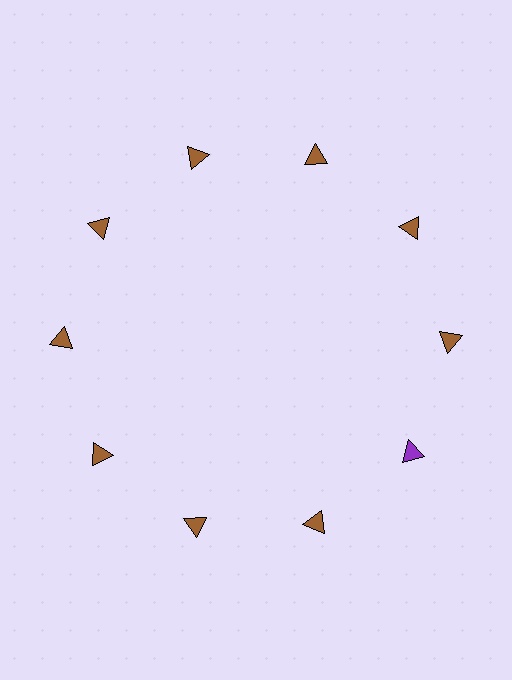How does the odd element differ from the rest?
It has a different color: purple instead of brown.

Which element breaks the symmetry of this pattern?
The purple triangle at roughly the 4 o'clock position breaks the symmetry. All other shapes are brown triangles.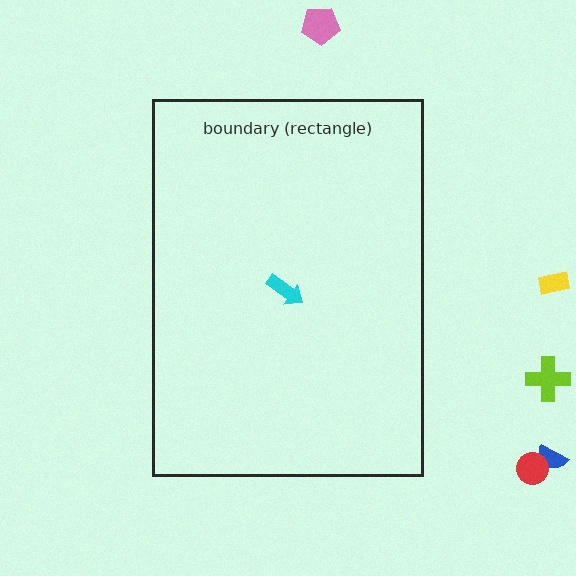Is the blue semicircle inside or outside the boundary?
Outside.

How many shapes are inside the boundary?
1 inside, 5 outside.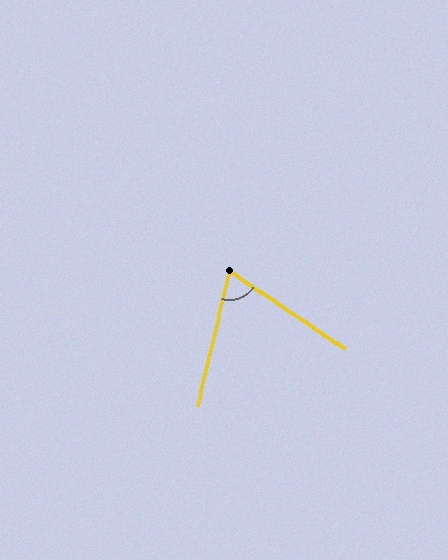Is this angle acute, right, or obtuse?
It is acute.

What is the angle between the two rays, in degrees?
Approximately 69 degrees.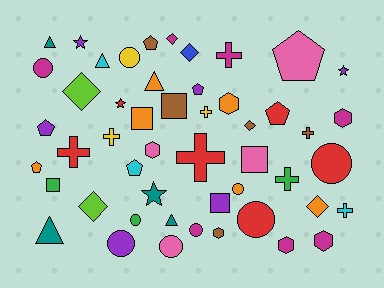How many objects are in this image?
There are 50 objects.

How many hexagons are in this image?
There are 6 hexagons.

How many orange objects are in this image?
There are 6 orange objects.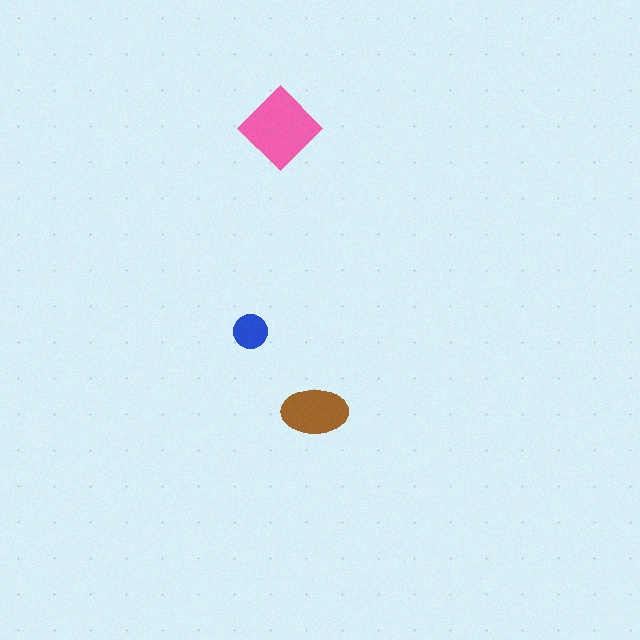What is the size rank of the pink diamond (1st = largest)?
1st.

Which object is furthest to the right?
The brown ellipse is rightmost.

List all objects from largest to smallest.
The pink diamond, the brown ellipse, the blue circle.